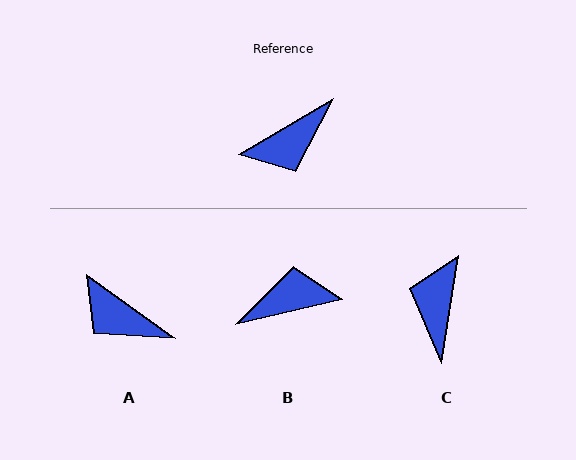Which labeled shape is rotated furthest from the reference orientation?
B, about 163 degrees away.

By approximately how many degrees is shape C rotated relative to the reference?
Approximately 129 degrees clockwise.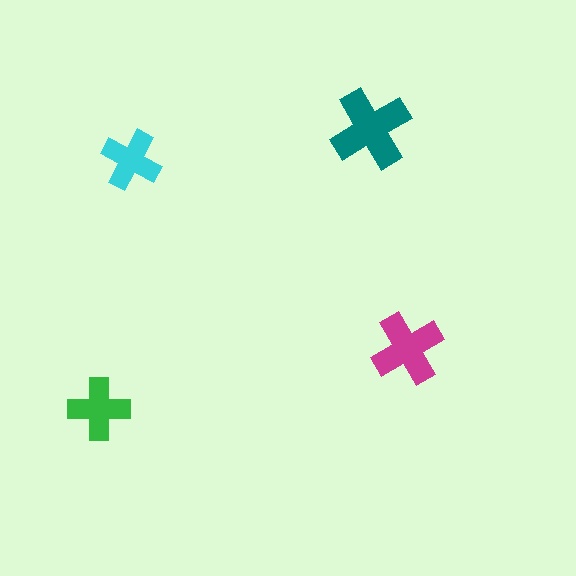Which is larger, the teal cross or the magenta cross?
The teal one.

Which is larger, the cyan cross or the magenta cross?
The magenta one.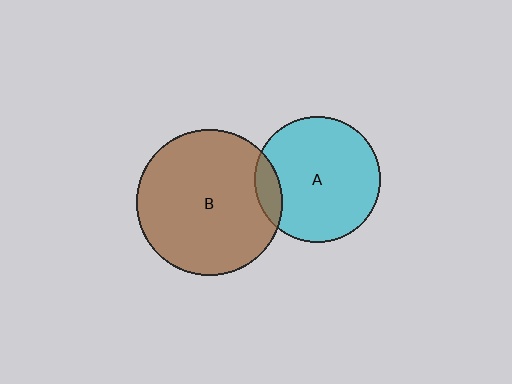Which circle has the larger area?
Circle B (brown).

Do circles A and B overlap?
Yes.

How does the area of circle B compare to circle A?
Approximately 1.3 times.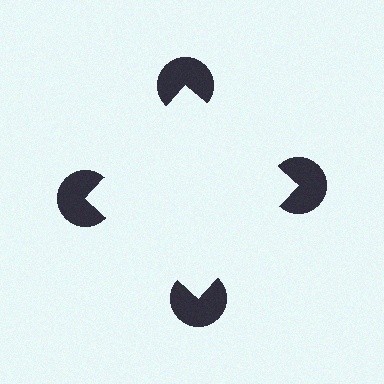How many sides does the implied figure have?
4 sides.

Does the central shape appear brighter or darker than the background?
It typically appears slightly brighter than the background, even though no actual brightness change is drawn.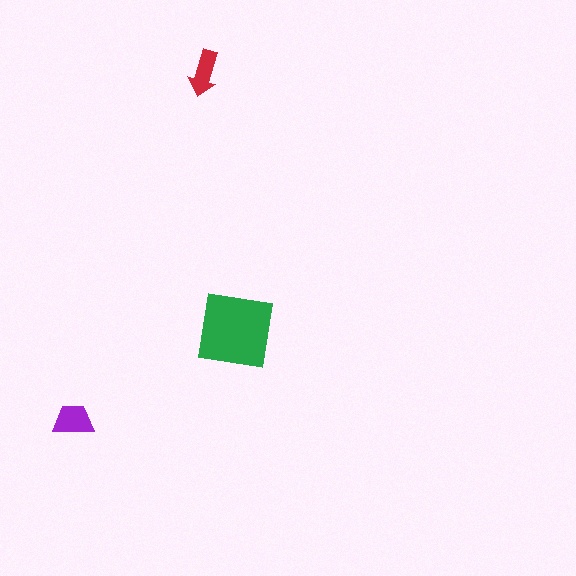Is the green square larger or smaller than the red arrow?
Larger.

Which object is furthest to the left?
The purple trapezoid is leftmost.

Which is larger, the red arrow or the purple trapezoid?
The purple trapezoid.